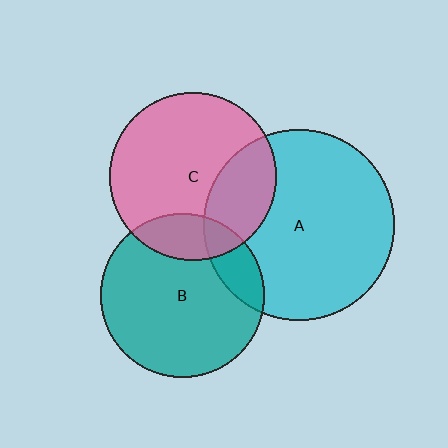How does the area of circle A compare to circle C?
Approximately 1.3 times.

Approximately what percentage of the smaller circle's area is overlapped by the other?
Approximately 15%.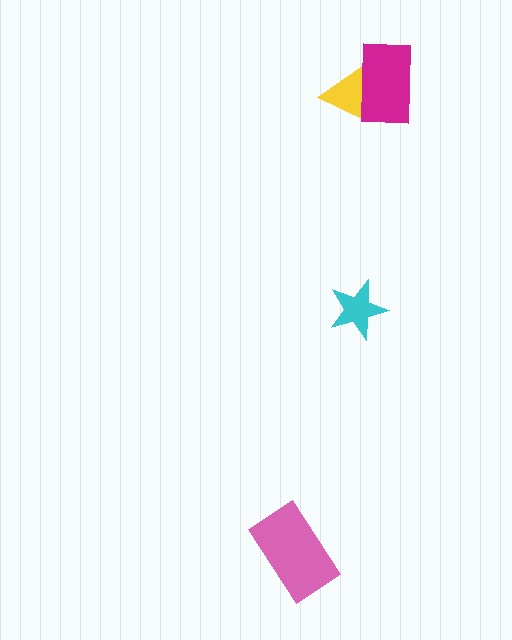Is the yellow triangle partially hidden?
Yes, it is partially covered by another shape.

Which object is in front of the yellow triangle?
The magenta rectangle is in front of the yellow triangle.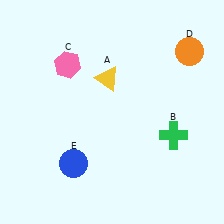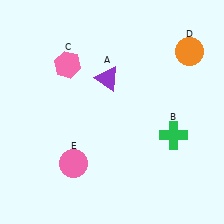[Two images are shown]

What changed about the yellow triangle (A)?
In Image 1, A is yellow. In Image 2, it changed to purple.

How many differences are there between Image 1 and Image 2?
There are 2 differences between the two images.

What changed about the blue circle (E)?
In Image 1, E is blue. In Image 2, it changed to pink.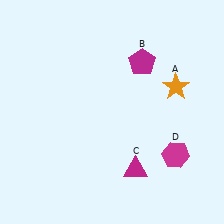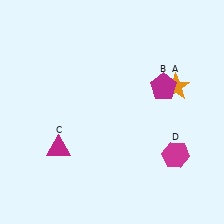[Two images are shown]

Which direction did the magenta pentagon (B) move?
The magenta pentagon (B) moved down.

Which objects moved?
The objects that moved are: the magenta pentagon (B), the magenta triangle (C).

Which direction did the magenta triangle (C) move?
The magenta triangle (C) moved left.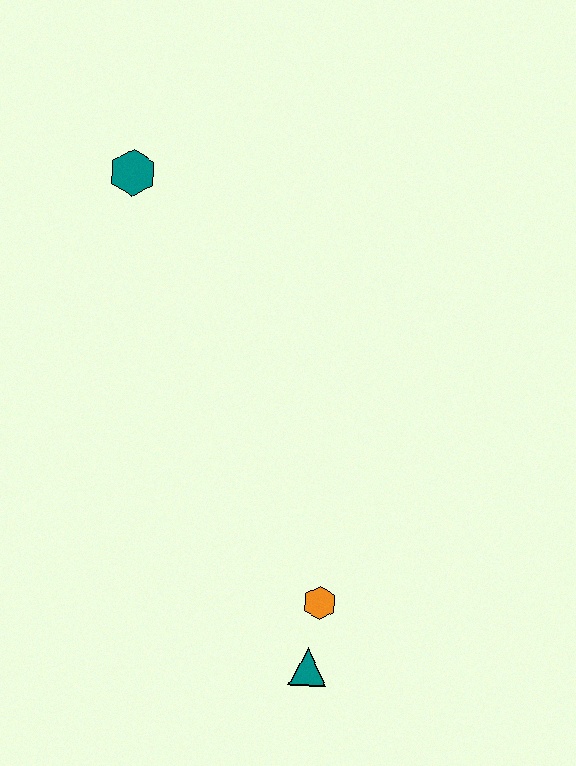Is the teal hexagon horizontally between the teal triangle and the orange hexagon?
No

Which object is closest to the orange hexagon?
The teal triangle is closest to the orange hexagon.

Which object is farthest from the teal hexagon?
The teal triangle is farthest from the teal hexagon.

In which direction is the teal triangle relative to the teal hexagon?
The teal triangle is below the teal hexagon.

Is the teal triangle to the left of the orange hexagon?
Yes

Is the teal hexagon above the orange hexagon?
Yes